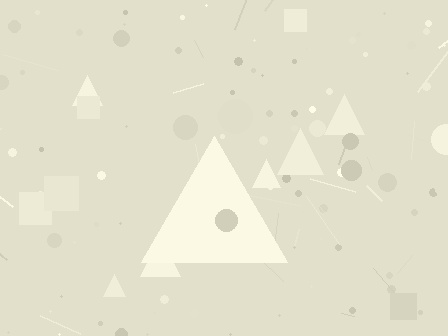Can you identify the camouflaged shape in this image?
The camouflaged shape is a triangle.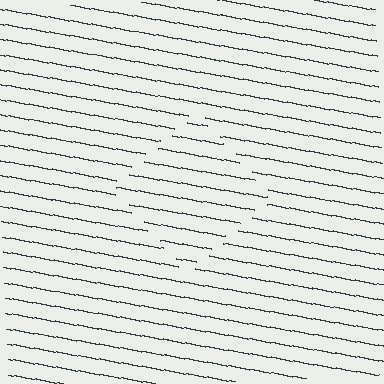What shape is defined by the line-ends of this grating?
An illusory square. The interior of the shape contains the same grating, shifted by half a period — the contour is defined by the phase discontinuity where line-ends from the inner and outer gratings abut.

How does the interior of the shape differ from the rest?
The interior of the shape contains the same grating, shifted by half a period — the contour is defined by the phase discontinuity where line-ends from the inner and outer gratings abut.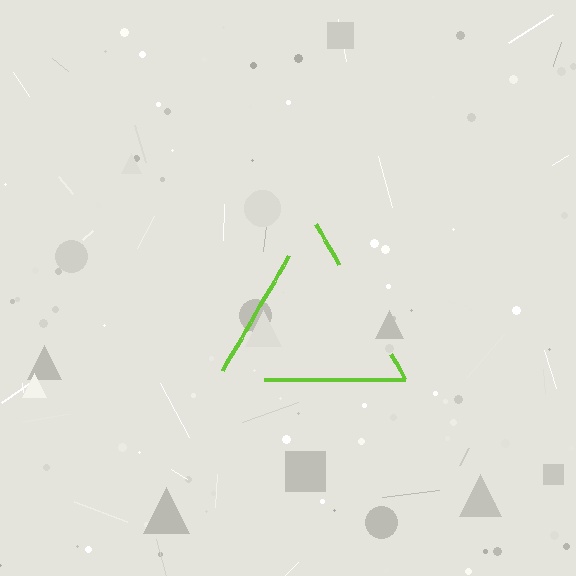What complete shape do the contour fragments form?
The contour fragments form a triangle.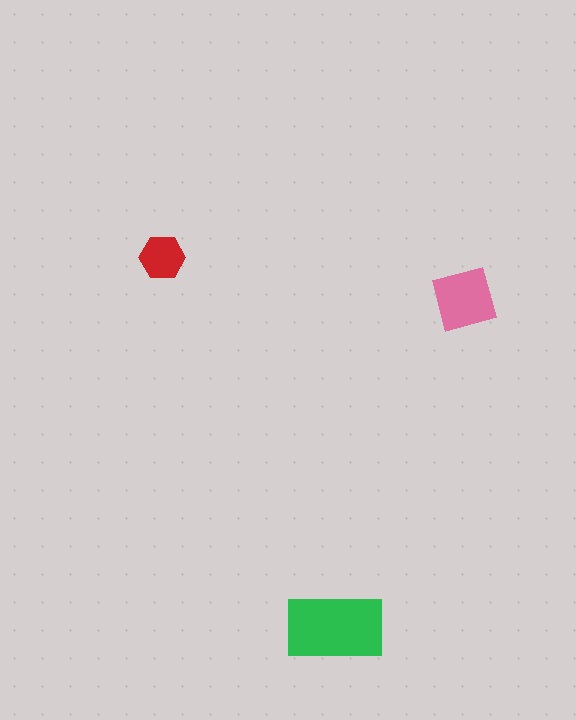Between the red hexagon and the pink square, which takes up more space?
The pink square.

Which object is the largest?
The green rectangle.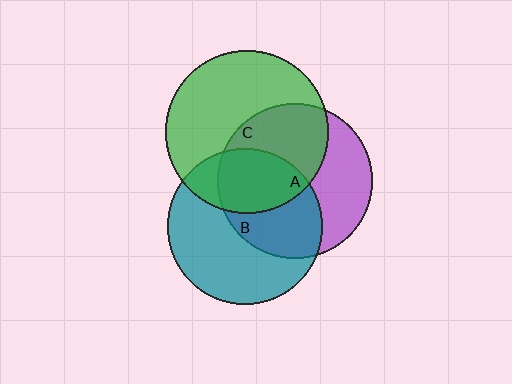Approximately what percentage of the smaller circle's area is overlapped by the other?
Approximately 30%.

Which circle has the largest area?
Circle C (green).